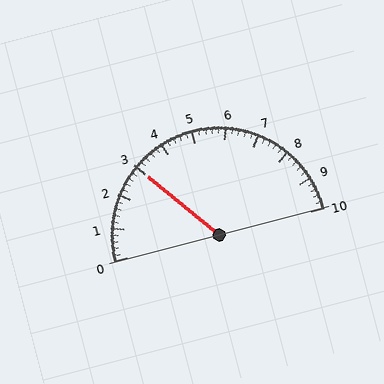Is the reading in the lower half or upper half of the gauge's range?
The reading is in the lower half of the range (0 to 10).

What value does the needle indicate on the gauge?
The needle indicates approximately 3.0.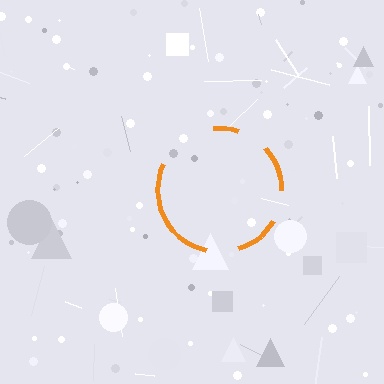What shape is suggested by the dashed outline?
The dashed outline suggests a circle.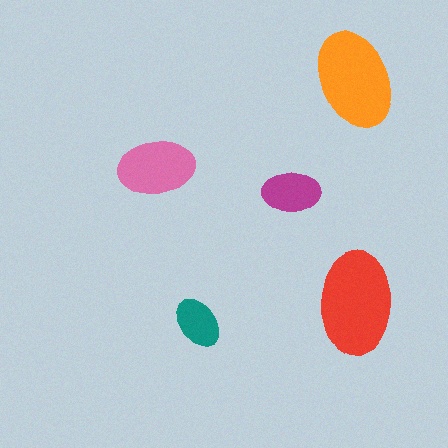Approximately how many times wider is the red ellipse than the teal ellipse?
About 2 times wider.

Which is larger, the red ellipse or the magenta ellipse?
The red one.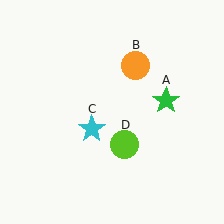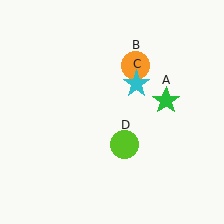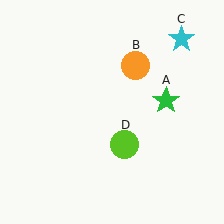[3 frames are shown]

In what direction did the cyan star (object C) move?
The cyan star (object C) moved up and to the right.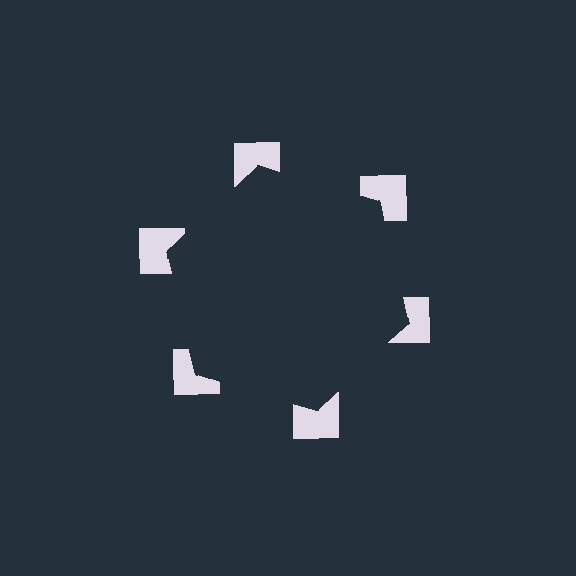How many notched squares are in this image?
There are 6 — one at each vertex of the illusory hexagon.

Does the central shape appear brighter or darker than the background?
It typically appears slightly darker than the background, even though no actual brightness change is drawn.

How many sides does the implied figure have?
6 sides.